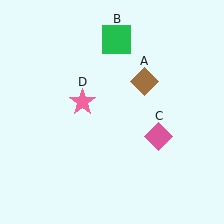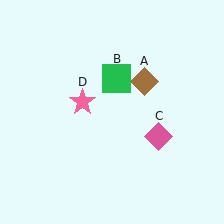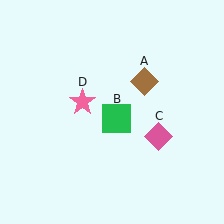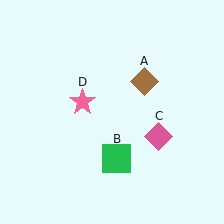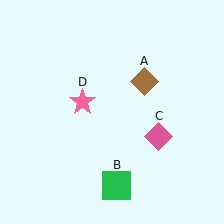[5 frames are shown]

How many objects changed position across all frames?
1 object changed position: green square (object B).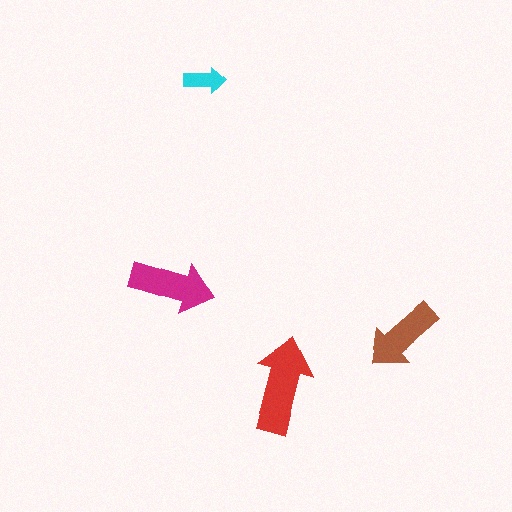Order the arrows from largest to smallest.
the red one, the magenta one, the brown one, the cyan one.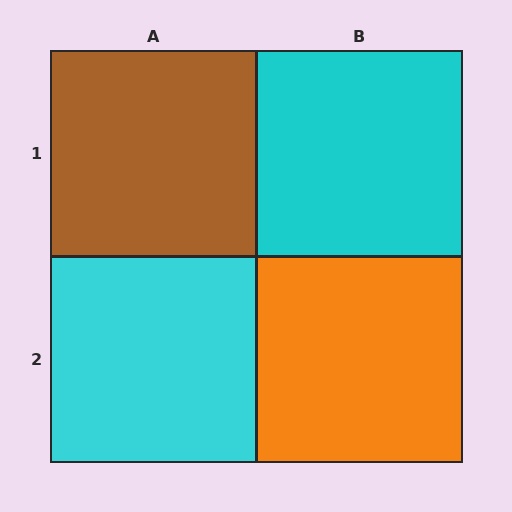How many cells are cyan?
2 cells are cyan.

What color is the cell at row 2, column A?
Cyan.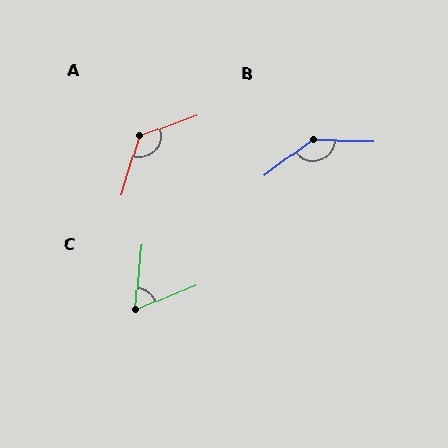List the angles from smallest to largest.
C (62°), A (127°), B (142°).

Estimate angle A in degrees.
Approximately 127 degrees.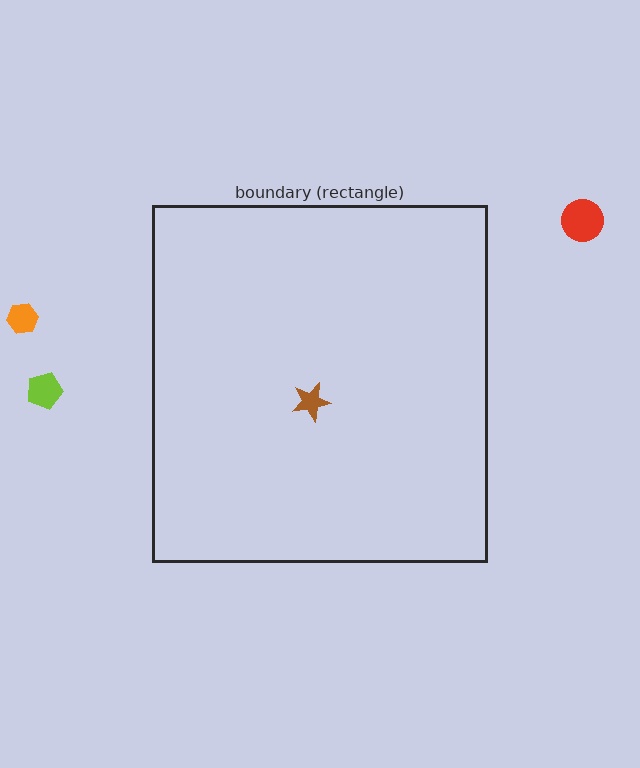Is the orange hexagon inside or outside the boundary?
Outside.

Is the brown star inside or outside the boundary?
Inside.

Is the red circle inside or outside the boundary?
Outside.